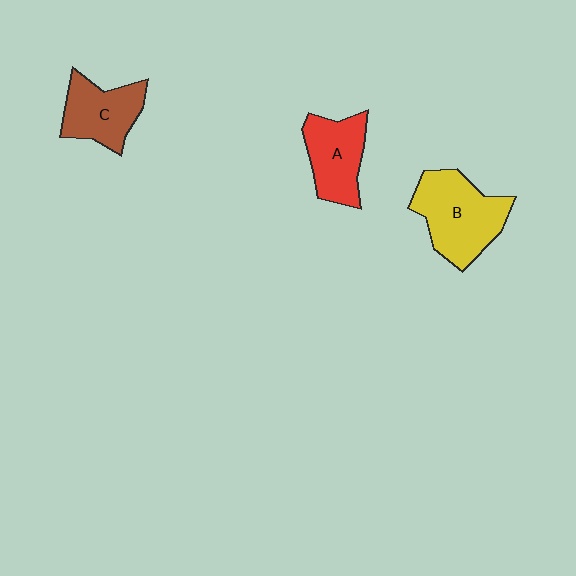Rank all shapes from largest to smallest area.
From largest to smallest: B (yellow), C (brown), A (red).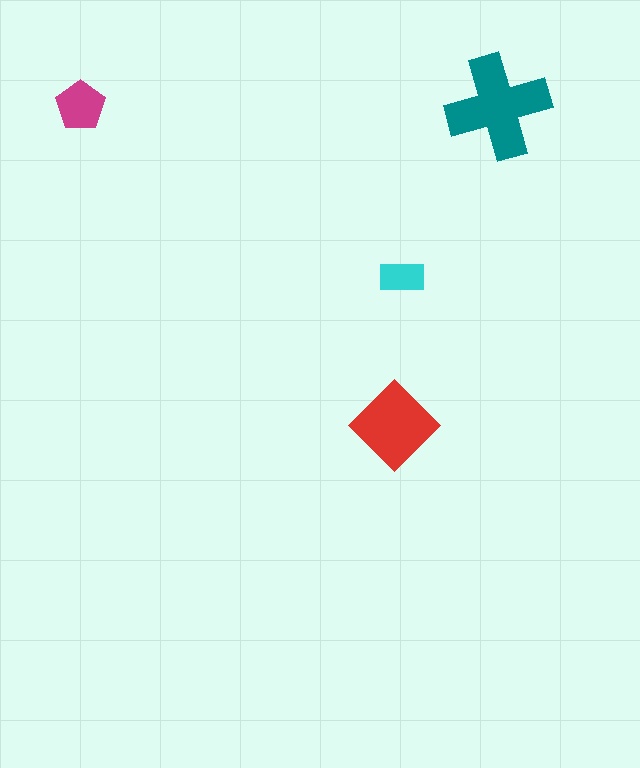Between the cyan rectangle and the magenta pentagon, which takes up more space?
The magenta pentagon.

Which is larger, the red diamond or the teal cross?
The teal cross.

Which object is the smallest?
The cyan rectangle.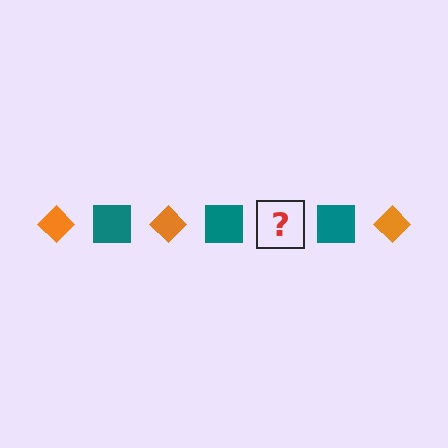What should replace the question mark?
The question mark should be replaced with an orange diamond.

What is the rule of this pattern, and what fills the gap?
The rule is that the pattern alternates between orange diamond and teal square. The gap should be filled with an orange diamond.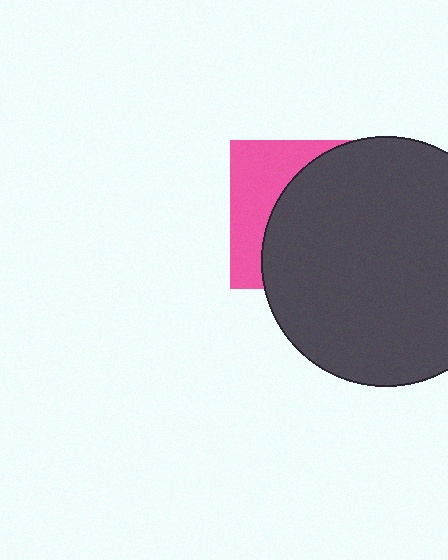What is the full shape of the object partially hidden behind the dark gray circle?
The partially hidden object is a pink square.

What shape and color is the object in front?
The object in front is a dark gray circle.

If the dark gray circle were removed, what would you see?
You would see the complete pink square.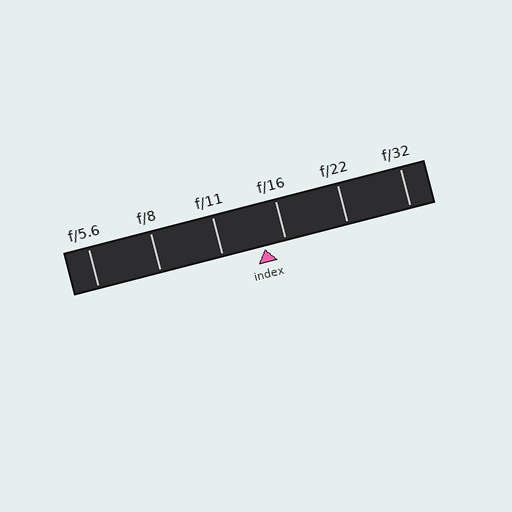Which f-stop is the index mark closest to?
The index mark is closest to f/16.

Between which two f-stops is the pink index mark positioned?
The index mark is between f/11 and f/16.